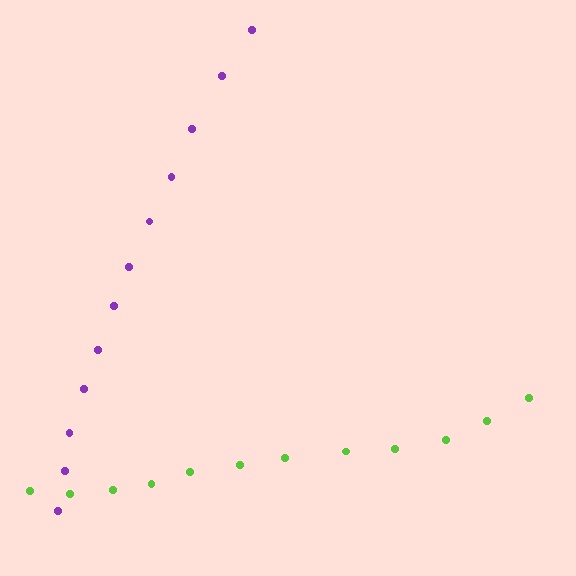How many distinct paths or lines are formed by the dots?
There are 2 distinct paths.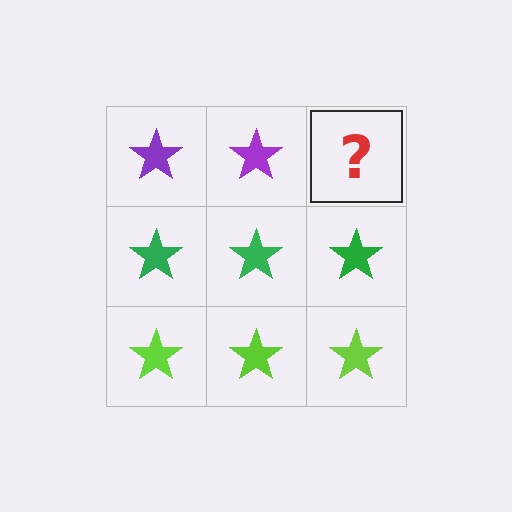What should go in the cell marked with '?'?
The missing cell should contain a purple star.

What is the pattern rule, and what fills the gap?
The rule is that each row has a consistent color. The gap should be filled with a purple star.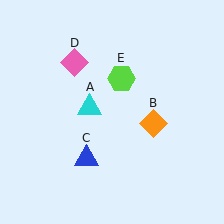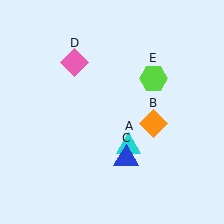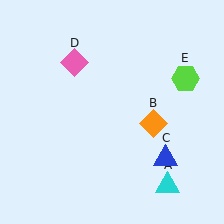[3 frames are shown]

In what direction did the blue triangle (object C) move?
The blue triangle (object C) moved right.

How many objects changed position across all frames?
3 objects changed position: cyan triangle (object A), blue triangle (object C), lime hexagon (object E).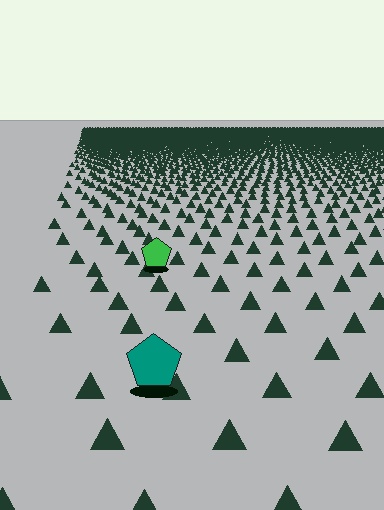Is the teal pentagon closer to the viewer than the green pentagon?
Yes. The teal pentagon is closer — you can tell from the texture gradient: the ground texture is coarser near it.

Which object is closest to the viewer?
The teal pentagon is closest. The texture marks near it are larger and more spread out.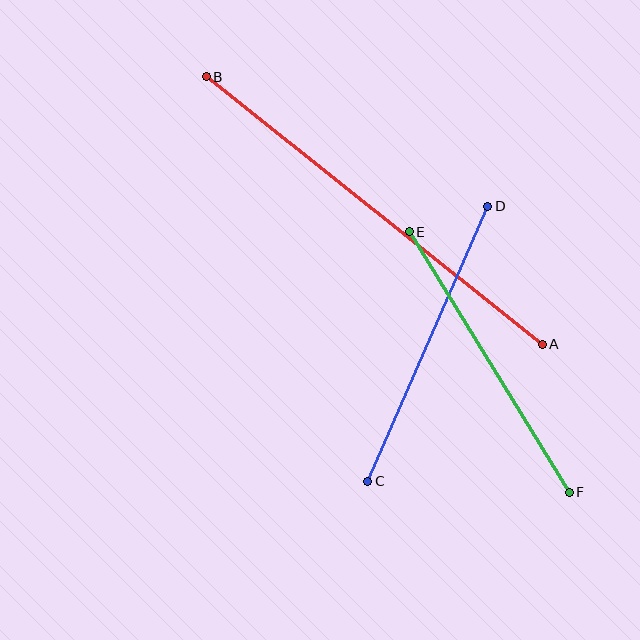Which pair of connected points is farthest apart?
Points A and B are farthest apart.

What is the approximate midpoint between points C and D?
The midpoint is at approximately (428, 344) pixels.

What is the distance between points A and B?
The distance is approximately 430 pixels.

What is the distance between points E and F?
The distance is approximately 306 pixels.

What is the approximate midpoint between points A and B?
The midpoint is at approximately (374, 210) pixels.